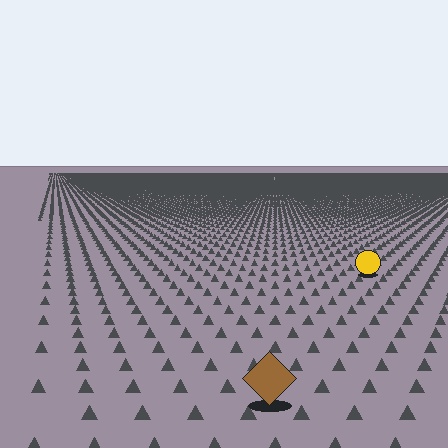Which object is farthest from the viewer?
The yellow circle is farthest from the viewer. It appears smaller and the ground texture around it is denser.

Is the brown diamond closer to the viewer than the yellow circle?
Yes. The brown diamond is closer — you can tell from the texture gradient: the ground texture is coarser near it.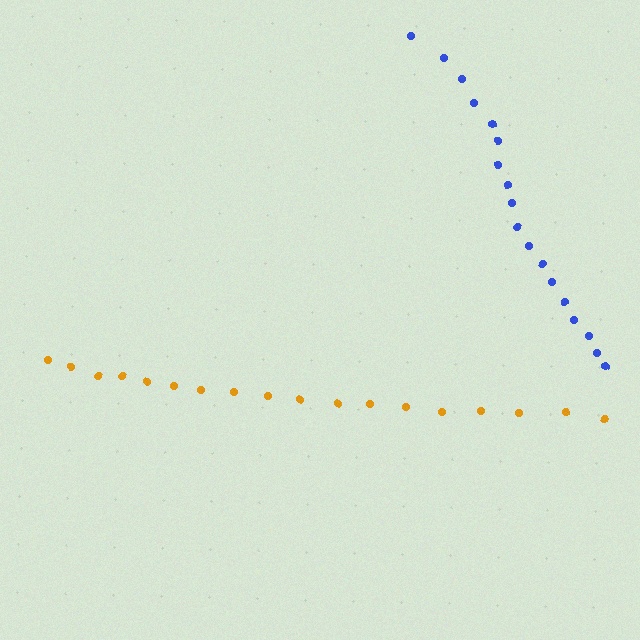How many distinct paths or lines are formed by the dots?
There are 2 distinct paths.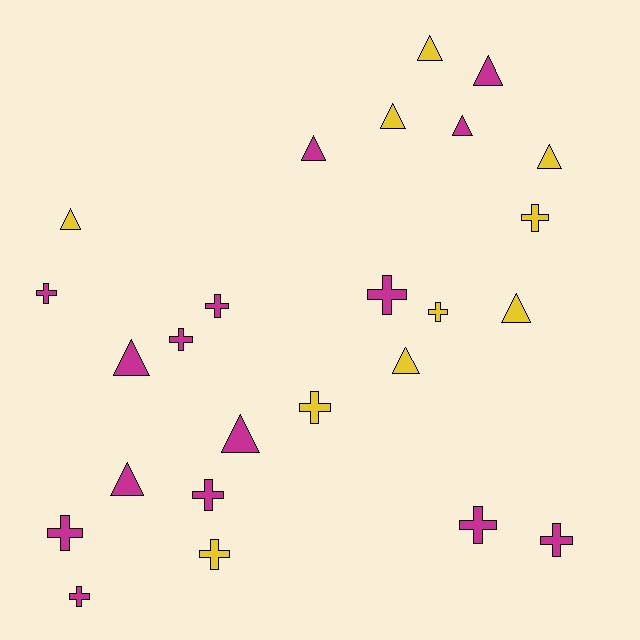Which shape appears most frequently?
Cross, with 13 objects.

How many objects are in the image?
There are 25 objects.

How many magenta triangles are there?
There are 6 magenta triangles.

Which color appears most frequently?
Magenta, with 15 objects.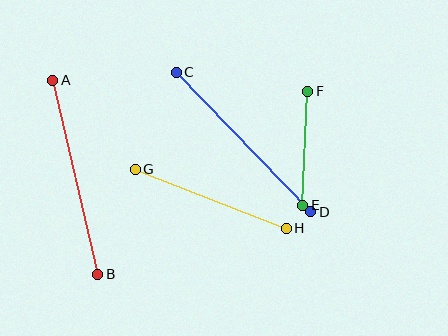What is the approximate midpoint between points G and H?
The midpoint is at approximately (211, 199) pixels.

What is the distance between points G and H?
The distance is approximately 162 pixels.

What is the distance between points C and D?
The distance is approximately 194 pixels.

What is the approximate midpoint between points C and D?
The midpoint is at approximately (243, 142) pixels.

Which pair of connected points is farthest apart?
Points A and B are farthest apart.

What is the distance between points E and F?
The distance is approximately 114 pixels.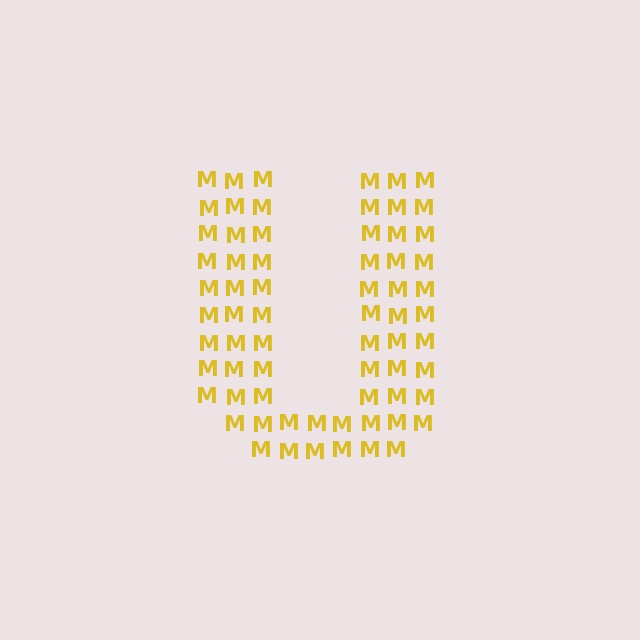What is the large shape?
The large shape is the letter U.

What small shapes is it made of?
It is made of small letter M's.